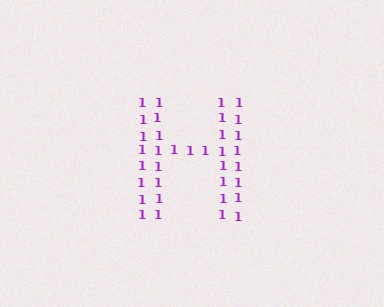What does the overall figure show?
The overall figure shows the letter H.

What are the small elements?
The small elements are digit 1's.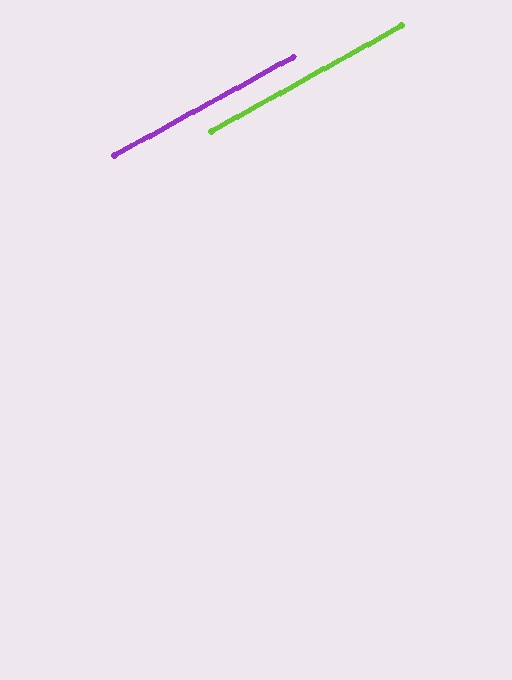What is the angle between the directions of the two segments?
Approximately 0 degrees.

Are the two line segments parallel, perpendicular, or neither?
Parallel — their directions differ by only 0.3°.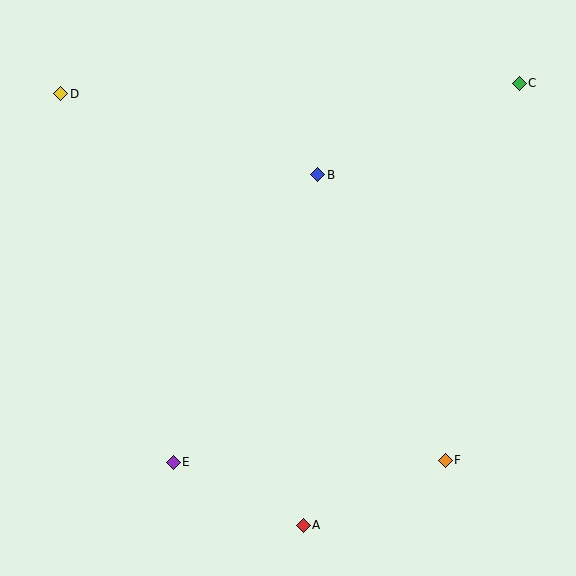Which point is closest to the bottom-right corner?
Point F is closest to the bottom-right corner.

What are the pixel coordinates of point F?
Point F is at (445, 460).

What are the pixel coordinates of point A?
Point A is at (303, 525).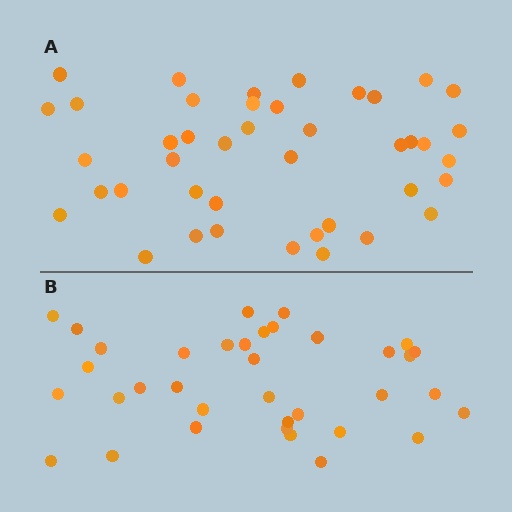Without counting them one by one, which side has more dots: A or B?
Region A (the top region) has more dots.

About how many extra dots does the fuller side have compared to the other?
Region A has about 6 more dots than region B.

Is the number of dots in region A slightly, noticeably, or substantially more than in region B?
Region A has only slightly more — the two regions are fairly close. The ratio is roughly 1.2 to 1.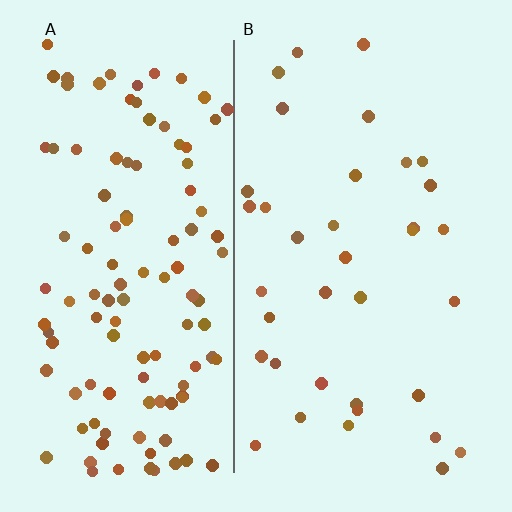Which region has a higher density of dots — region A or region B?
A (the left).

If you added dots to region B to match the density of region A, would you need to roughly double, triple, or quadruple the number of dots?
Approximately triple.